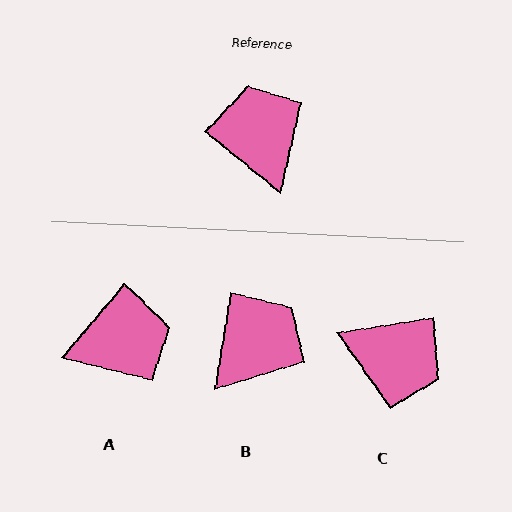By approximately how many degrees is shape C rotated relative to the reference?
Approximately 132 degrees clockwise.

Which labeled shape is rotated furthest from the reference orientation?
C, about 132 degrees away.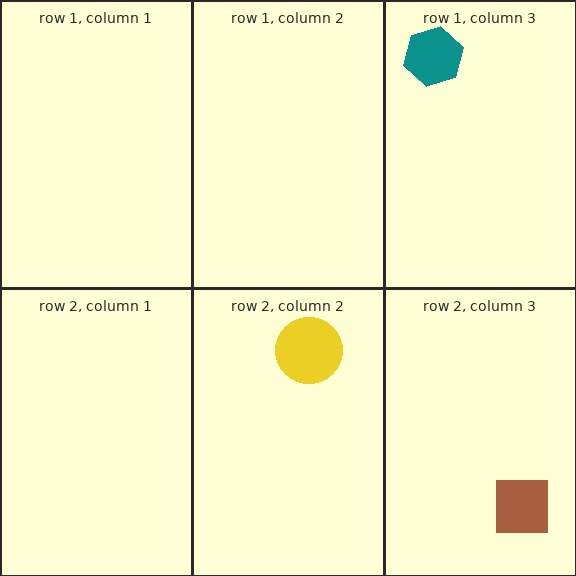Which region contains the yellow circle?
The row 2, column 2 region.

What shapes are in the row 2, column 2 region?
The yellow circle.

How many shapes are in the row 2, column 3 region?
1.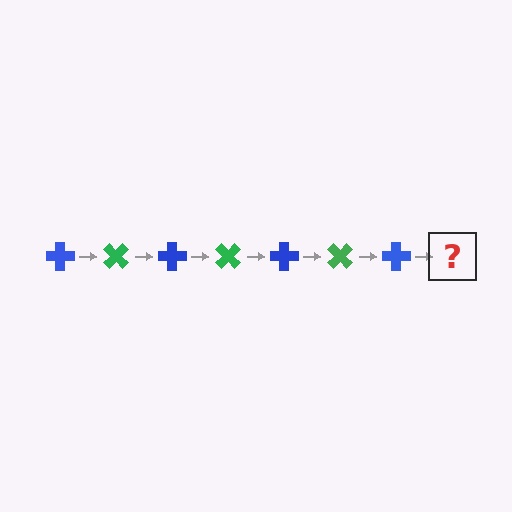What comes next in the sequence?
The next element should be a green cross, rotated 315 degrees from the start.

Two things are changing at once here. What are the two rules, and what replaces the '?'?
The two rules are that it rotates 45 degrees each step and the color cycles through blue and green. The '?' should be a green cross, rotated 315 degrees from the start.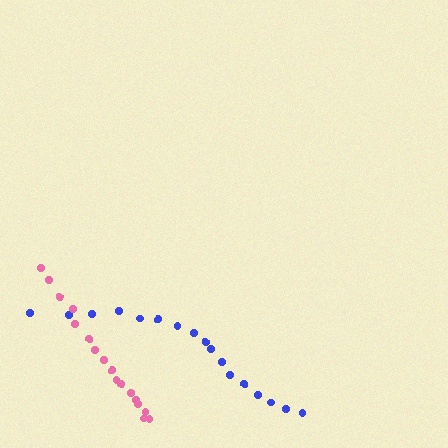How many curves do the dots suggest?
There are 2 distinct paths.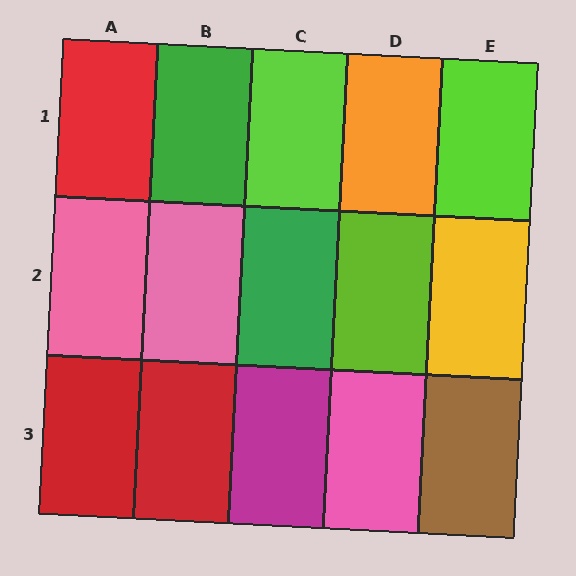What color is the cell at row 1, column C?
Lime.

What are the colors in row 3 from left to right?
Red, red, magenta, pink, brown.